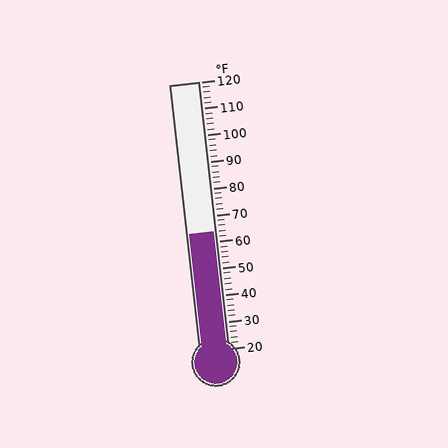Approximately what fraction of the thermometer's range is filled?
The thermometer is filled to approximately 45% of its range.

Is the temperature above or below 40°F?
The temperature is above 40°F.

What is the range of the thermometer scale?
The thermometer scale ranges from 20°F to 120°F.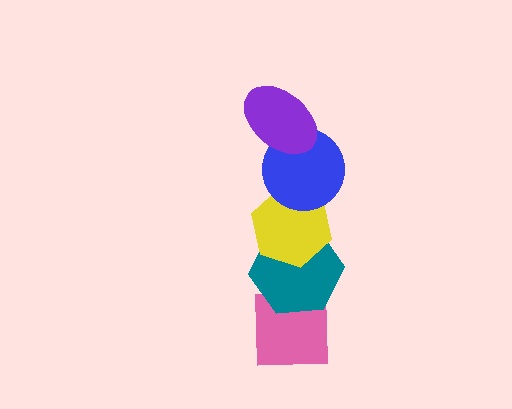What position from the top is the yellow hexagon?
The yellow hexagon is 3rd from the top.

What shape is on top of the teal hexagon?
The yellow hexagon is on top of the teal hexagon.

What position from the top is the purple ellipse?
The purple ellipse is 1st from the top.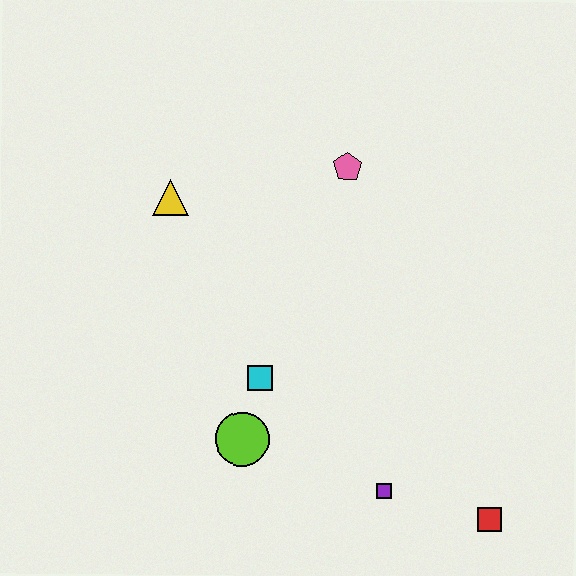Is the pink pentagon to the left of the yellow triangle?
No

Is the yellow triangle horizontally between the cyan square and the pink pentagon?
No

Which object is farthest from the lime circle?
The pink pentagon is farthest from the lime circle.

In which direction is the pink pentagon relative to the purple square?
The pink pentagon is above the purple square.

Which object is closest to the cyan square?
The lime circle is closest to the cyan square.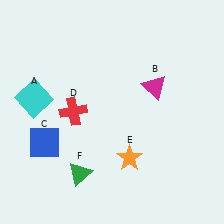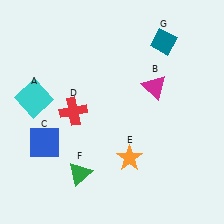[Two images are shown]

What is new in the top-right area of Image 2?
A teal diamond (G) was added in the top-right area of Image 2.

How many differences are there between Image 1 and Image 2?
There is 1 difference between the two images.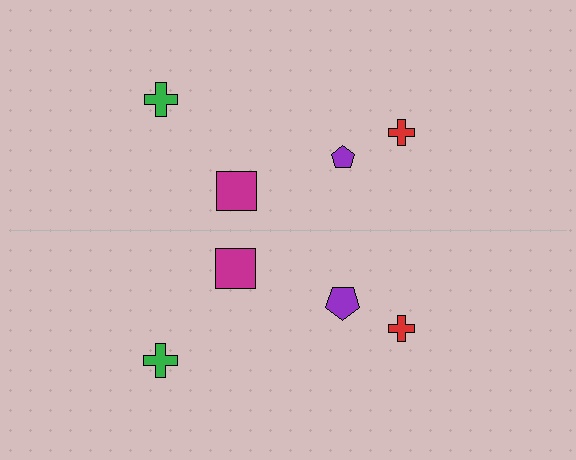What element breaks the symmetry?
The purple pentagon on the bottom side has a different size than its mirror counterpart.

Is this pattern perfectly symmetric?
No, the pattern is not perfectly symmetric. The purple pentagon on the bottom side has a different size than its mirror counterpart.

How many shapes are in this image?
There are 8 shapes in this image.